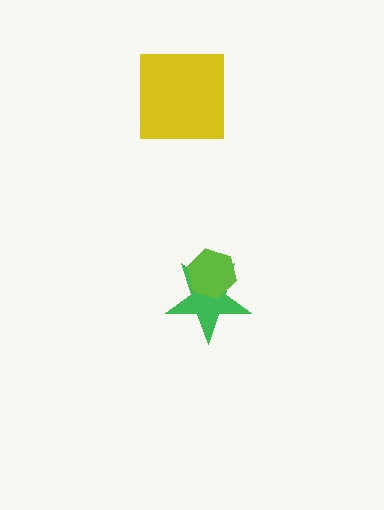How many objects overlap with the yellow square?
0 objects overlap with the yellow square.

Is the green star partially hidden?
Yes, it is partially covered by another shape.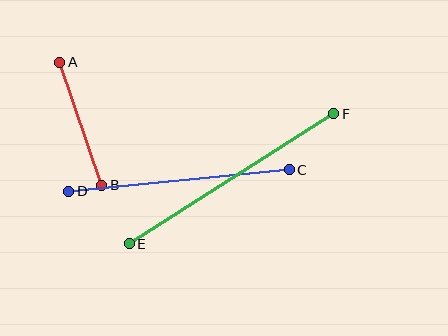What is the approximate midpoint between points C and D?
The midpoint is at approximately (179, 180) pixels.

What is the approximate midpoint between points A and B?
The midpoint is at approximately (81, 124) pixels.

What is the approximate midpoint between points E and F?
The midpoint is at approximately (232, 179) pixels.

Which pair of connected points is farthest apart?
Points E and F are farthest apart.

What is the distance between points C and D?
The distance is approximately 222 pixels.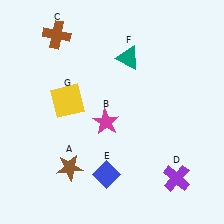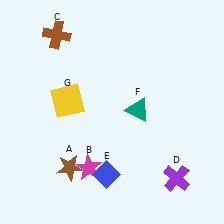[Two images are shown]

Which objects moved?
The objects that moved are: the magenta star (B), the teal triangle (F).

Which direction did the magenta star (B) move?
The magenta star (B) moved down.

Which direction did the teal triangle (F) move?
The teal triangle (F) moved down.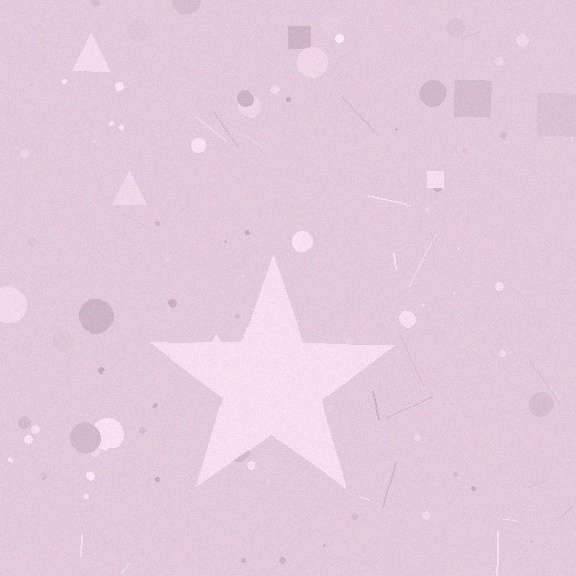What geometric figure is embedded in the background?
A star is embedded in the background.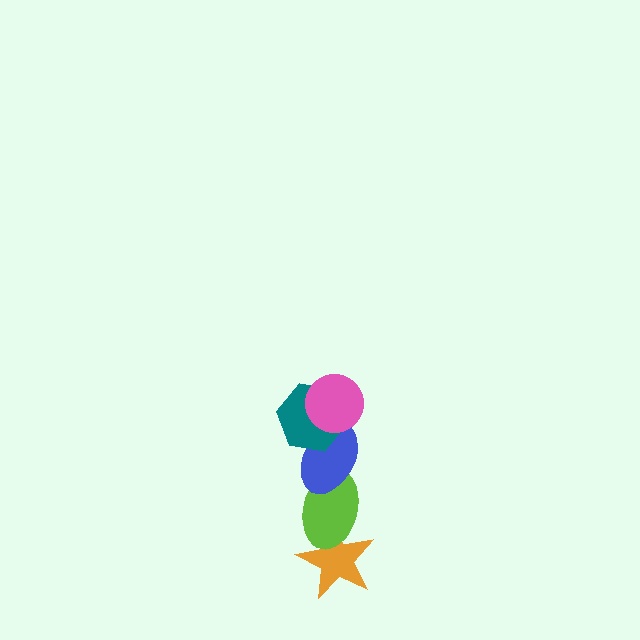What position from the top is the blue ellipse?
The blue ellipse is 3rd from the top.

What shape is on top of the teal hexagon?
The pink circle is on top of the teal hexagon.